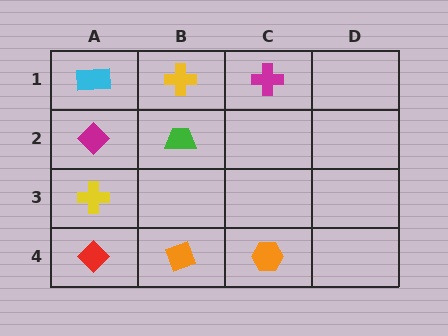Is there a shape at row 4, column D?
No, that cell is empty.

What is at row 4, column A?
A red diamond.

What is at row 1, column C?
A magenta cross.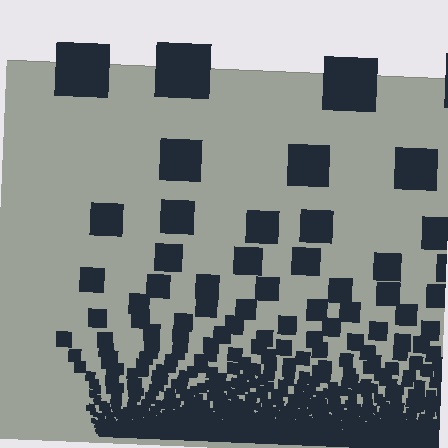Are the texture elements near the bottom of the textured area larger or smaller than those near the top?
Smaller. The gradient is inverted — elements near the bottom are smaller and denser.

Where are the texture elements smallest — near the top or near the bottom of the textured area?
Near the bottom.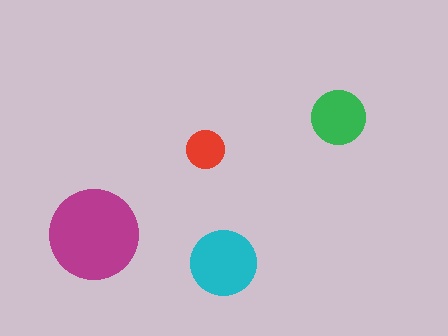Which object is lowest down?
The cyan circle is bottommost.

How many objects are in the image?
There are 4 objects in the image.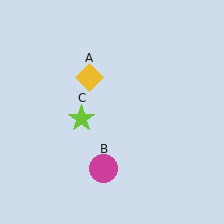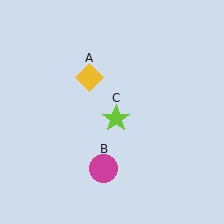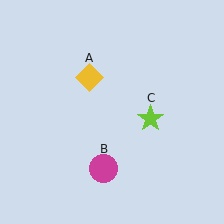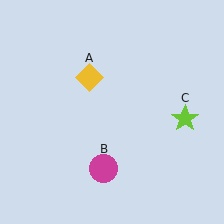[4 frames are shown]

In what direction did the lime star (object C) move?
The lime star (object C) moved right.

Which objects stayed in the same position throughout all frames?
Yellow diamond (object A) and magenta circle (object B) remained stationary.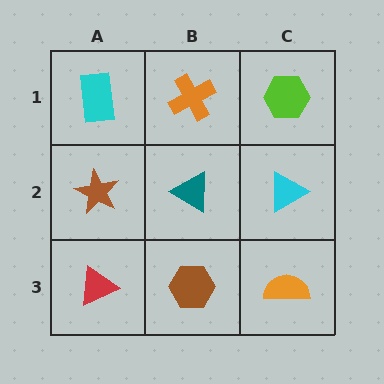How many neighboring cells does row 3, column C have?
2.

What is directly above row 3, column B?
A teal triangle.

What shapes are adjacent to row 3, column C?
A cyan triangle (row 2, column C), a brown hexagon (row 3, column B).